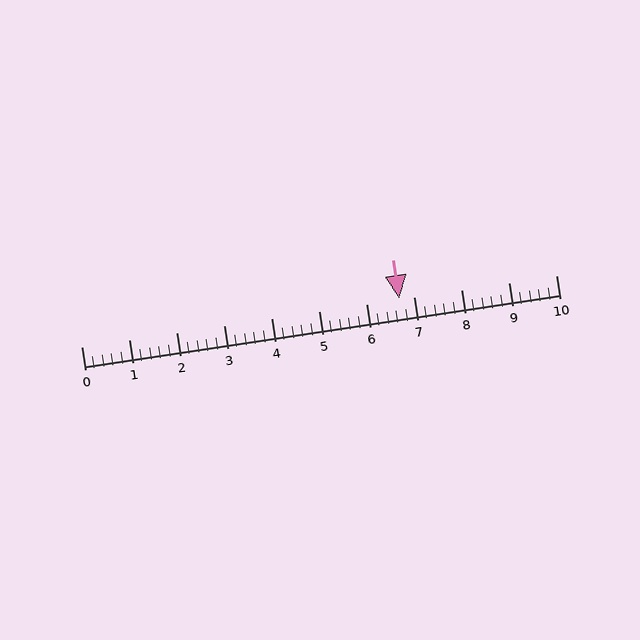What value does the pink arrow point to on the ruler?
The pink arrow points to approximately 6.7.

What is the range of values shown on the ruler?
The ruler shows values from 0 to 10.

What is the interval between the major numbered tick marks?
The major tick marks are spaced 1 units apart.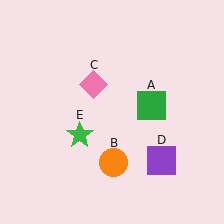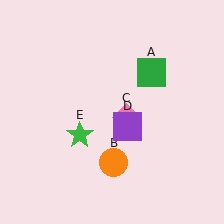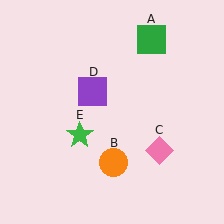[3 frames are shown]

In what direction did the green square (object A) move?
The green square (object A) moved up.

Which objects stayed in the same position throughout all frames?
Orange circle (object B) and green star (object E) remained stationary.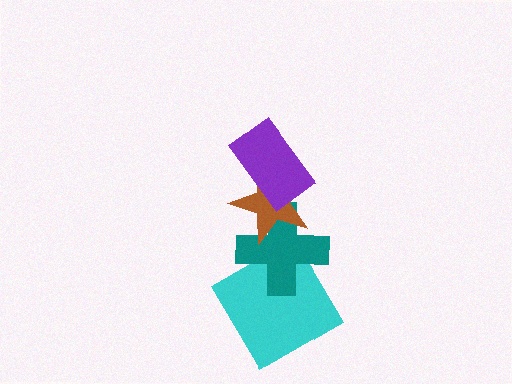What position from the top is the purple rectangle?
The purple rectangle is 1st from the top.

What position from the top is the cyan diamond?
The cyan diamond is 4th from the top.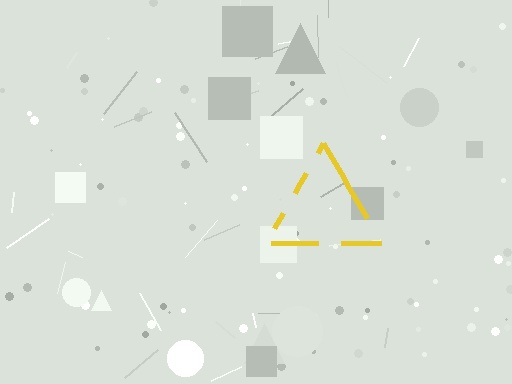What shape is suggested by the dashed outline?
The dashed outline suggests a triangle.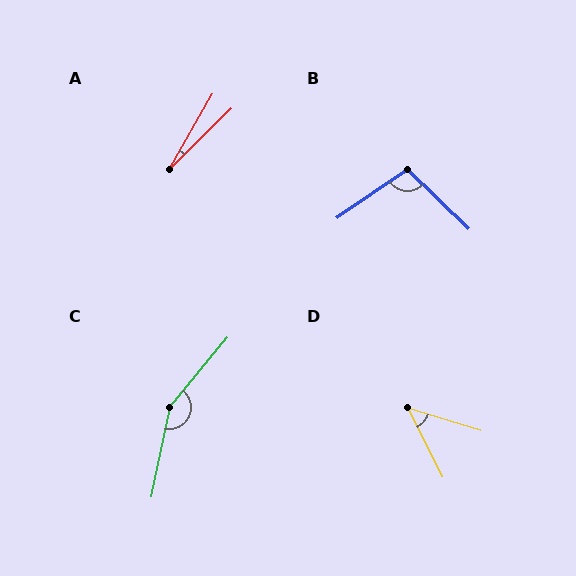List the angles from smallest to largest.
A (16°), D (46°), B (101°), C (152°).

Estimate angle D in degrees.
Approximately 46 degrees.